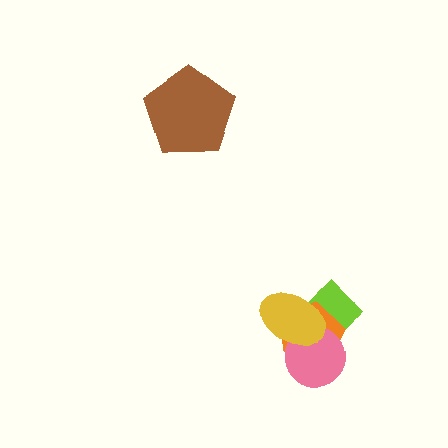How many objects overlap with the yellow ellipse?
3 objects overlap with the yellow ellipse.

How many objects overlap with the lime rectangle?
3 objects overlap with the lime rectangle.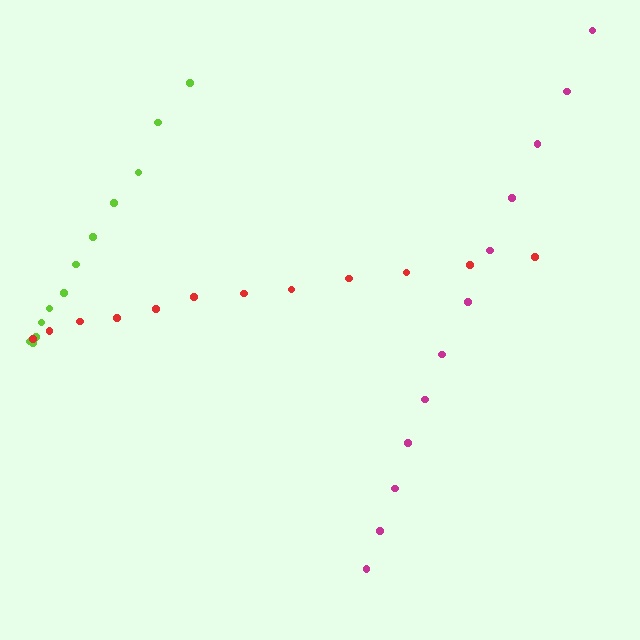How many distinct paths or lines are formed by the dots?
There are 3 distinct paths.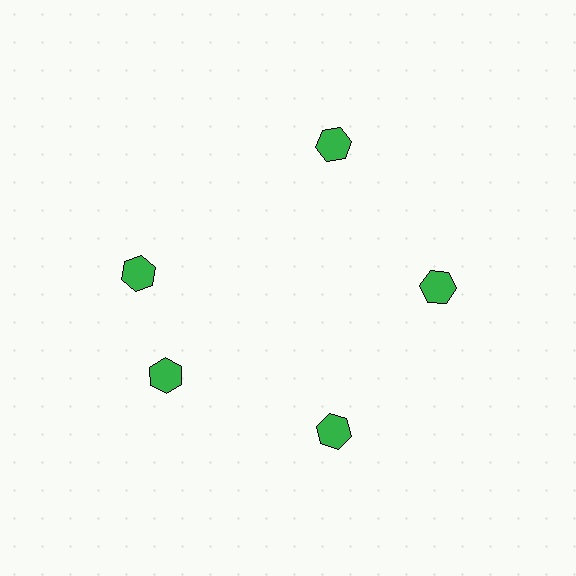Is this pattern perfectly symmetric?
No. The 5 green hexagons are arranged in a ring, but one element near the 10 o'clock position is rotated out of alignment along the ring, breaking the 5-fold rotational symmetry.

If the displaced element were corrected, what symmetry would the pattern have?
It would have 5-fold rotational symmetry — the pattern would map onto itself every 72 degrees.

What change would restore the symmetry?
The symmetry would be restored by rotating it back into even spacing with its neighbors so that all 5 hexagons sit at equal angles and equal distance from the center.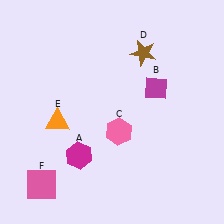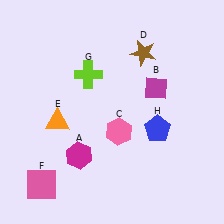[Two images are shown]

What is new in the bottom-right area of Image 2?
A blue pentagon (H) was added in the bottom-right area of Image 2.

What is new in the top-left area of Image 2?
A lime cross (G) was added in the top-left area of Image 2.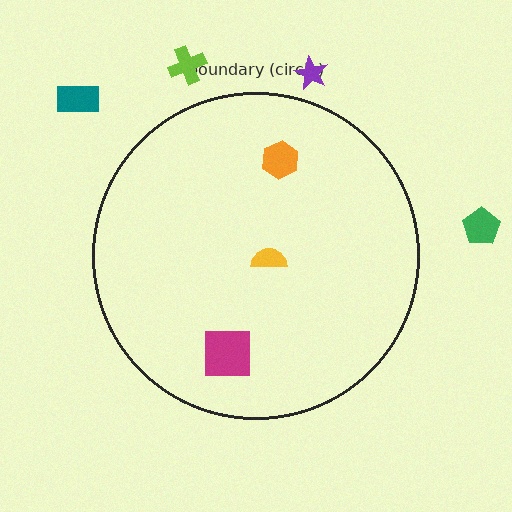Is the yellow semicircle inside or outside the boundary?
Inside.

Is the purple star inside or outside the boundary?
Outside.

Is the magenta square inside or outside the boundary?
Inside.